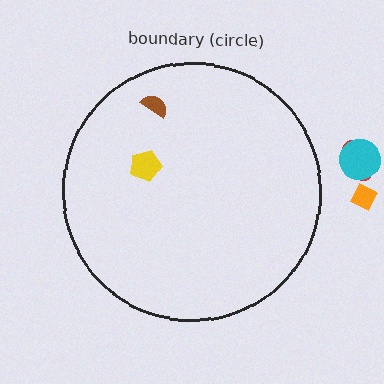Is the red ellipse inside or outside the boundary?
Outside.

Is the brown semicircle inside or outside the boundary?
Inside.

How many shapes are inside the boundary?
2 inside, 3 outside.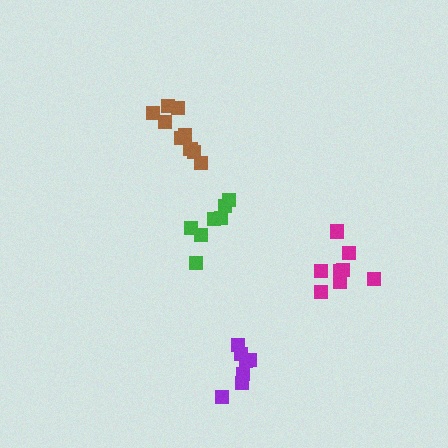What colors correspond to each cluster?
The clusters are colored: brown, purple, green, magenta.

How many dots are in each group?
Group 1: 9 dots, Group 2: 7 dots, Group 3: 7 dots, Group 4: 8 dots (31 total).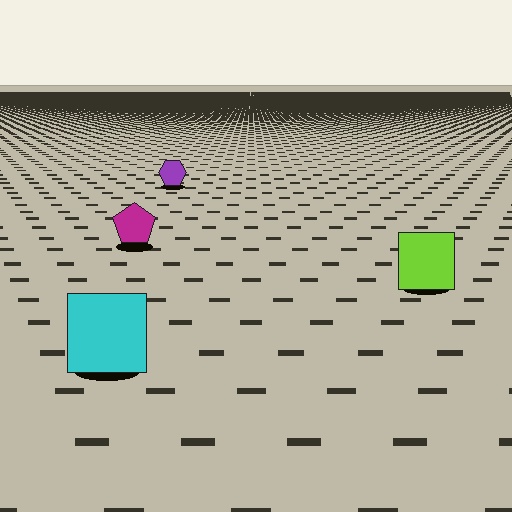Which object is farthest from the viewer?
The purple hexagon is farthest from the viewer. It appears smaller and the ground texture around it is denser.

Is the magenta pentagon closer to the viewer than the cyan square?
No. The cyan square is closer — you can tell from the texture gradient: the ground texture is coarser near it.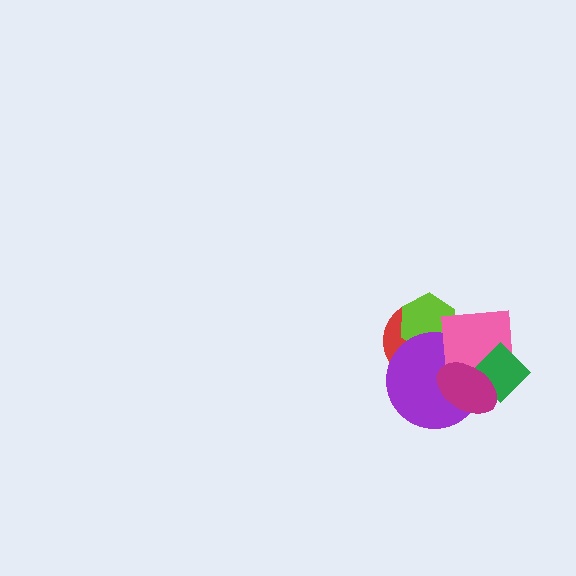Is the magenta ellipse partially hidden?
No, no other shape covers it.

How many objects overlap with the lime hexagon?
3 objects overlap with the lime hexagon.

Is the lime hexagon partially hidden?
Yes, it is partially covered by another shape.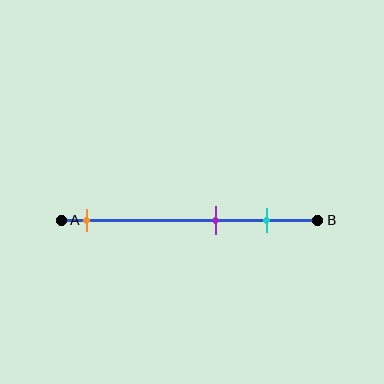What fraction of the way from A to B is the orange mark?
The orange mark is approximately 10% (0.1) of the way from A to B.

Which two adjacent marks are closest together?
The purple and cyan marks are the closest adjacent pair.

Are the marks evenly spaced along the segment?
No, the marks are not evenly spaced.